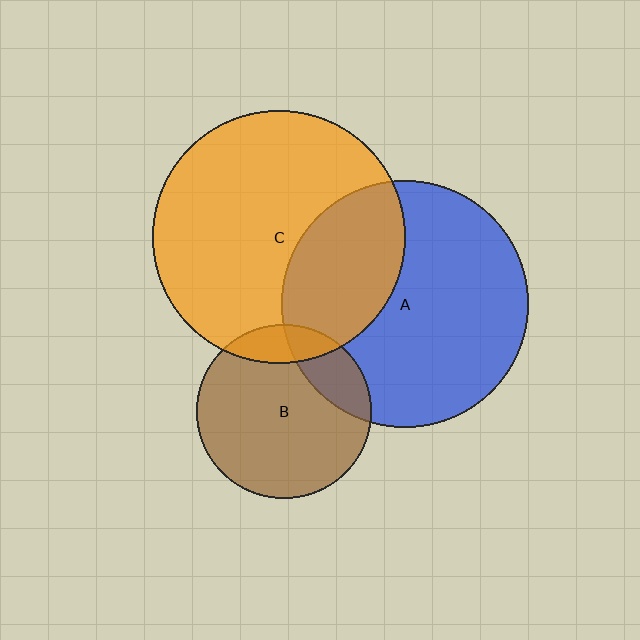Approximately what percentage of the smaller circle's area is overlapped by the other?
Approximately 20%.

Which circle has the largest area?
Circle C (orange).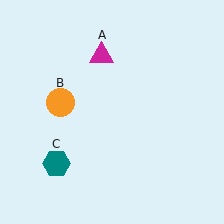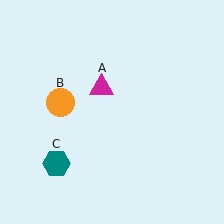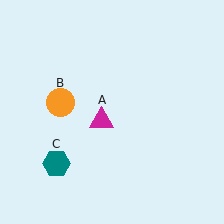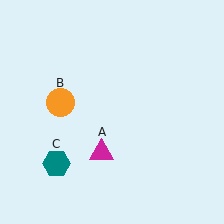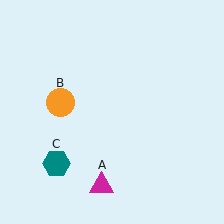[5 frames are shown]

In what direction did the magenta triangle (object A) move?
The magenta triangle (object A) moved down.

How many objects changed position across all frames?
1 object changed position: magenta triangle (object A).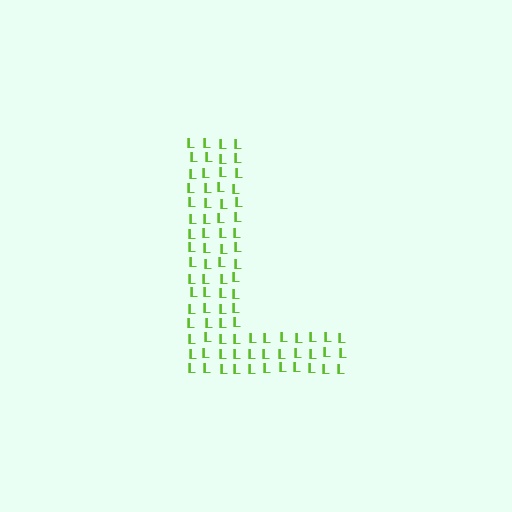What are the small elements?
The small elements are letter L's.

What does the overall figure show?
The overall figure shows the letter L.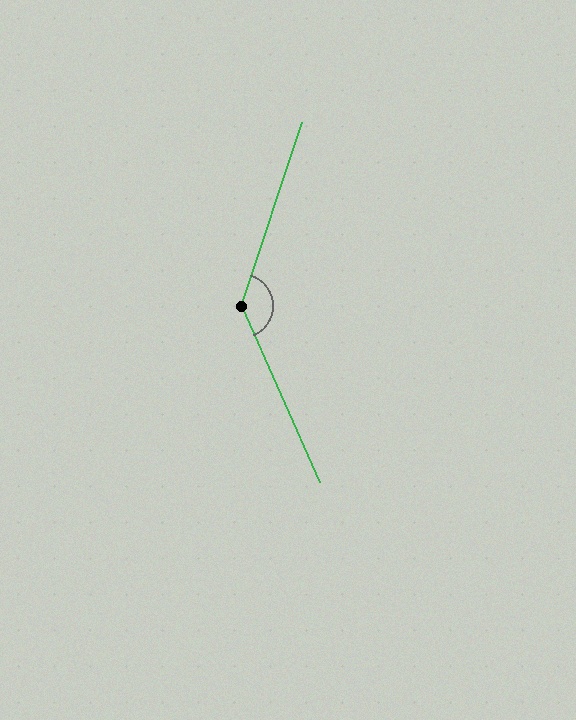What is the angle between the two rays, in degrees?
Approximately 138 degrees.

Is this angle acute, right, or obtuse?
It is obtuse.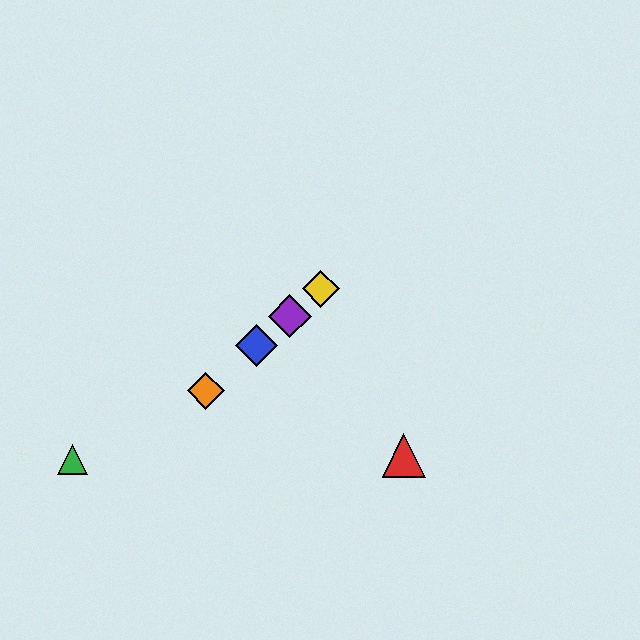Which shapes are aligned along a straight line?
The blue diamond, the yellow diamond, the purple diamond, the orange diamond are aligned along a straight line.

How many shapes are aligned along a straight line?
4 shapes (the blue diamond, the yellow diamond, the purple diamond, the orange diamond) are aligned along a straight line.